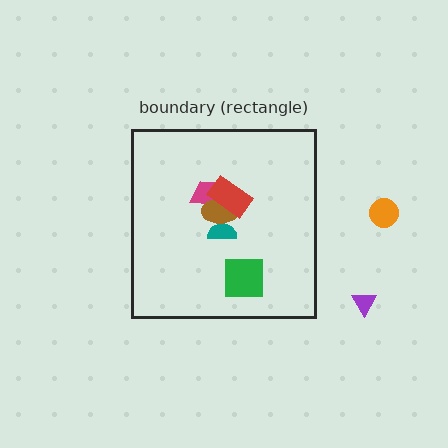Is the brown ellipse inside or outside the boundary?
Inside.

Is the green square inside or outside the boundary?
Inside.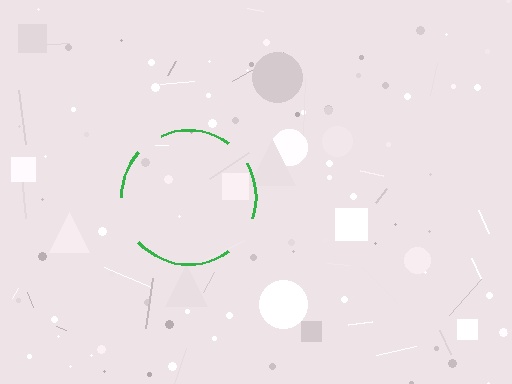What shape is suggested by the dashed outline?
The dashed outline suggests a circle.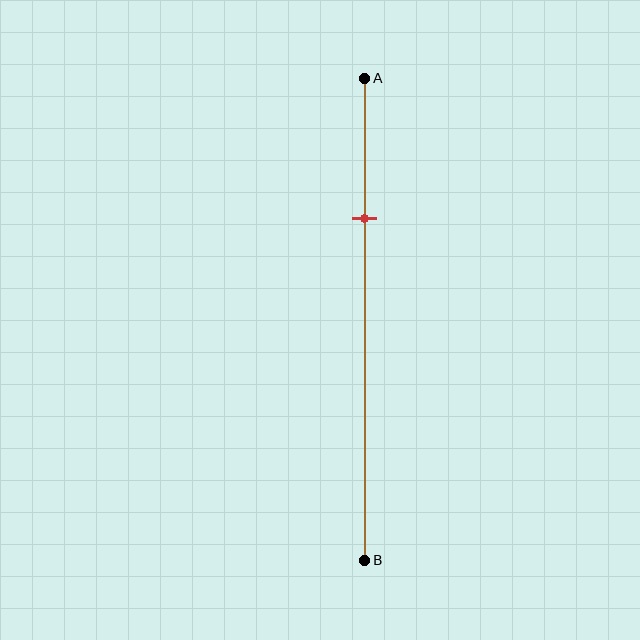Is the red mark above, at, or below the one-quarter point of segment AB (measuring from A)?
The red mark is below the one-quarter point of segment AB.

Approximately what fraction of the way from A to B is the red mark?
The red mark is approximately 30% of the way from A to B.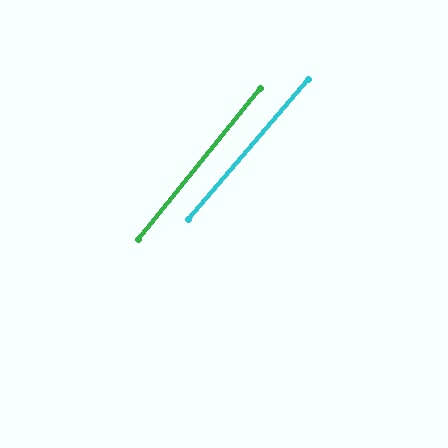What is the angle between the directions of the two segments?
Approximately 2 degrees.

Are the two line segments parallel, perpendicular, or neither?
Parallel — their directions differ by only 1.6°.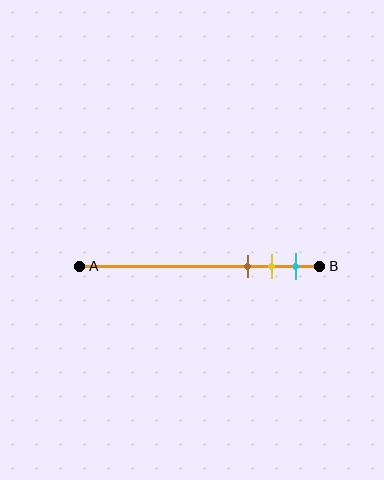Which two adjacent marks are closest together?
The yellow and cyan marks are the closest adjacent pair.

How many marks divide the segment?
There are 3 marks dividing the segment.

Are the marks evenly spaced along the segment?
Yes, the marks are approximately evenly spaced.